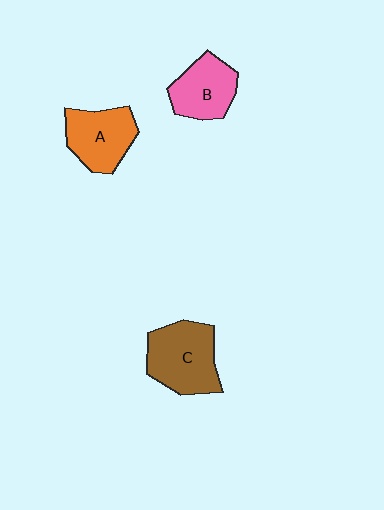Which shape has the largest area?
Shape C (brown).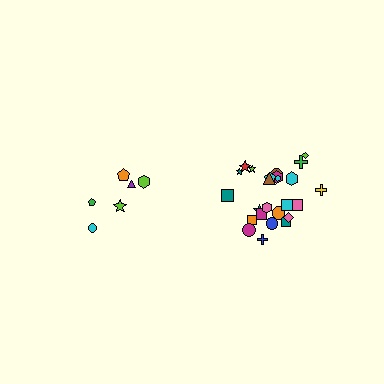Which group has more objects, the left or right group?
The right group.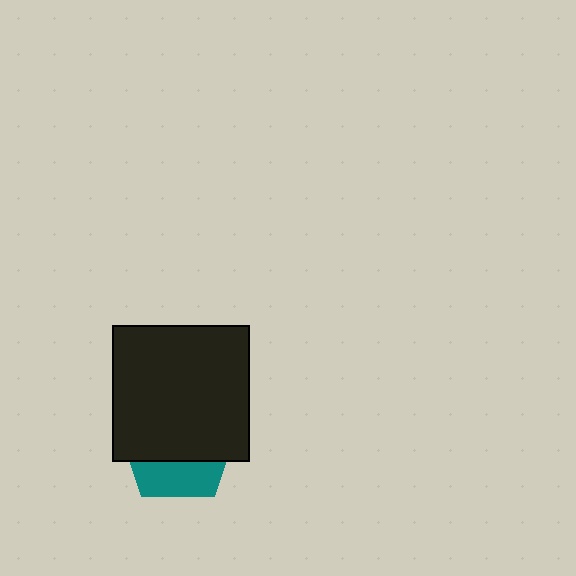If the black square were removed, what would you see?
You would see the complete teal pentagon.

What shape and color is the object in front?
The object in front is a black square.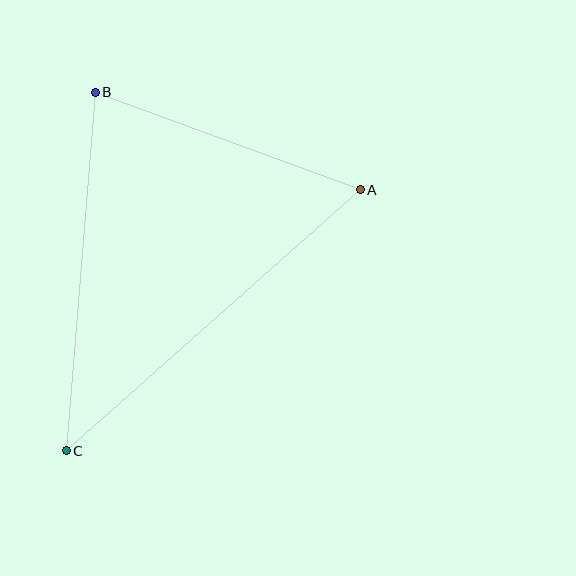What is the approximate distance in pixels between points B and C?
The distance between B and C is approximately 359 pixels.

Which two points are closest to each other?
Points A and B are closest to each other.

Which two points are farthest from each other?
Points A and C are farthest from each other.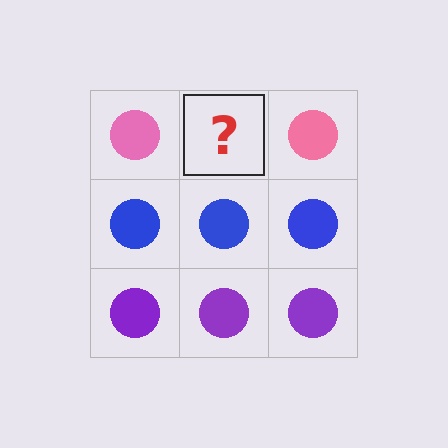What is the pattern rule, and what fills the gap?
The rule is that each row has a consistent color. The gap should be filled with a pink circle.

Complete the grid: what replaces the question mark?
The question mark should be replaced with a pink circle.